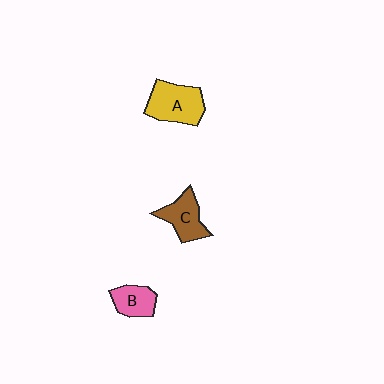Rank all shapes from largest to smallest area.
From largest to smallest: A (yellow), C (brown), B (pink).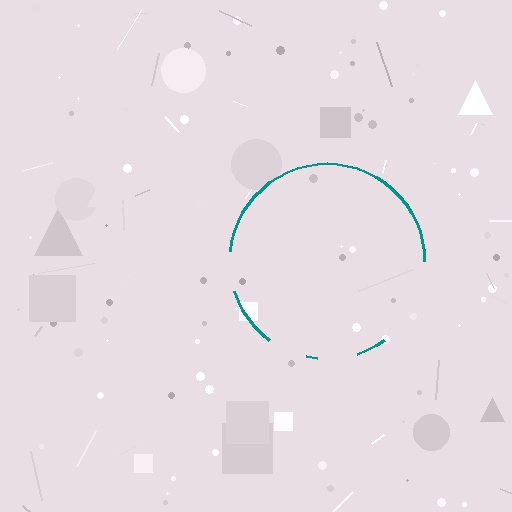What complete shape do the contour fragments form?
The contour fragments form a circle.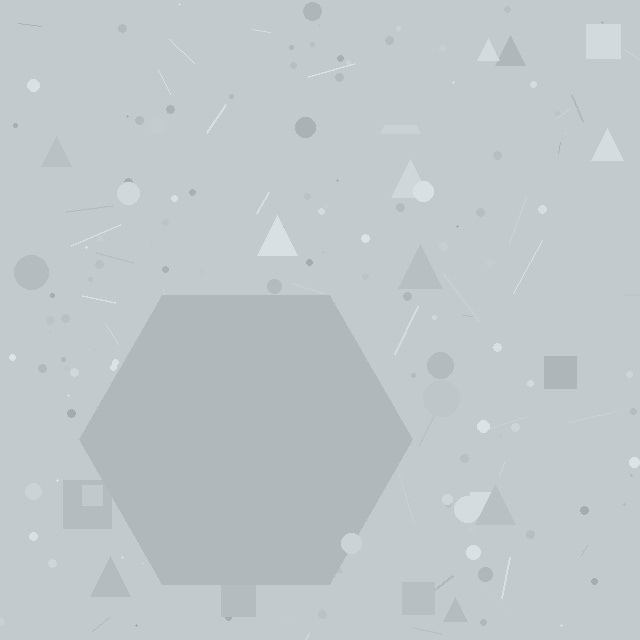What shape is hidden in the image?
A hexagon is hidden in the image.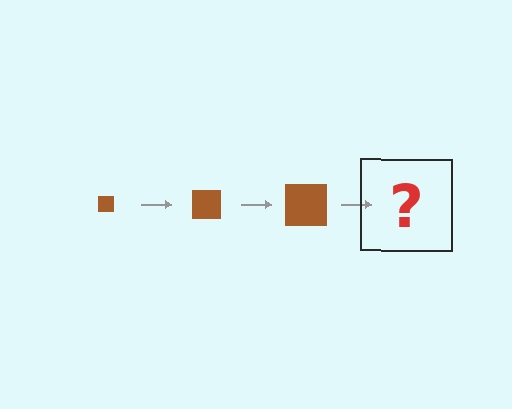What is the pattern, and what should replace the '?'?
The pattern is that the square gets progressively larger each step. The '?' should be a brown square, larger than the previous one.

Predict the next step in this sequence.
The next step is a brown square, larger than the previous one.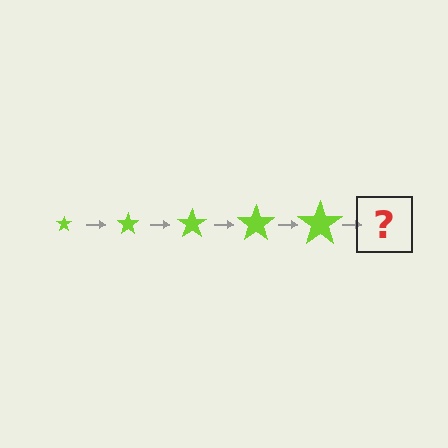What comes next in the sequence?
The next element should be a lime star, larger than the previous one.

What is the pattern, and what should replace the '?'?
The pattern is that the star gets progressively larger each step. The '?' should be a lime star, larger than the previous one.